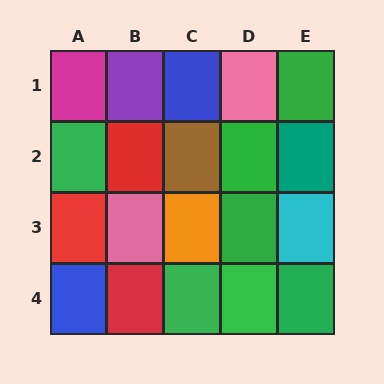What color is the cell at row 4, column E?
Green.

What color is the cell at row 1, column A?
Magenta.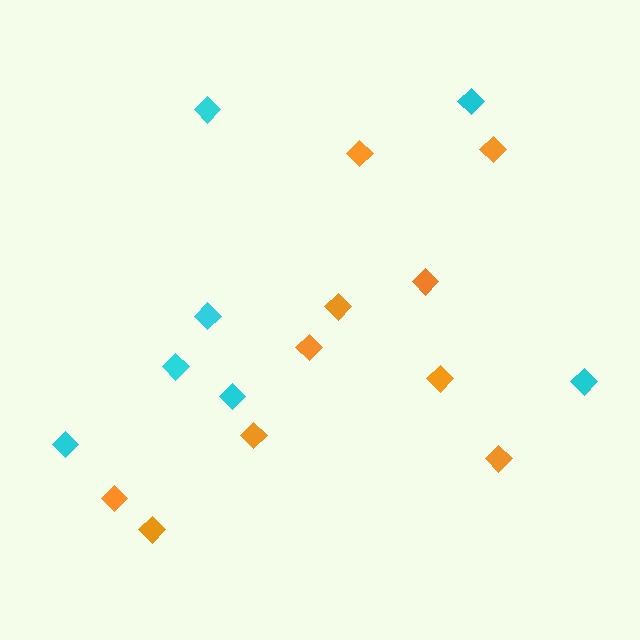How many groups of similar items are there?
There are 2 groups: one group of cyan diamonds (7) and one group of orange diamonds (10).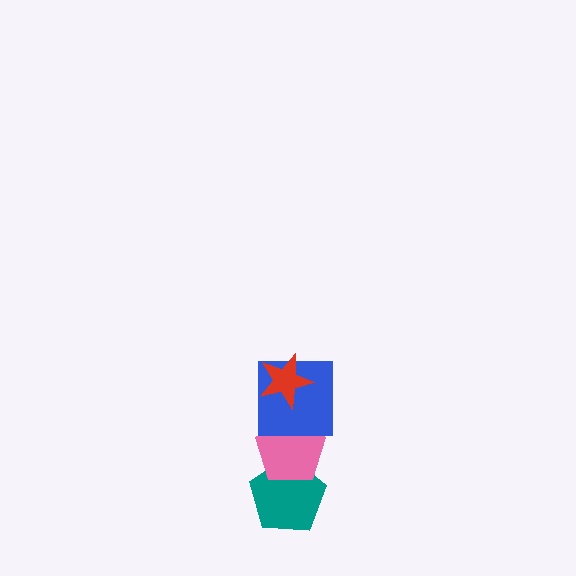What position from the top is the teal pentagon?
The teal pentagon is 4th from the top.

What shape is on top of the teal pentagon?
The pink pentagon is on top of the teal pentagon.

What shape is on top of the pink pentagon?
The blue square is on top of the pink pentagon.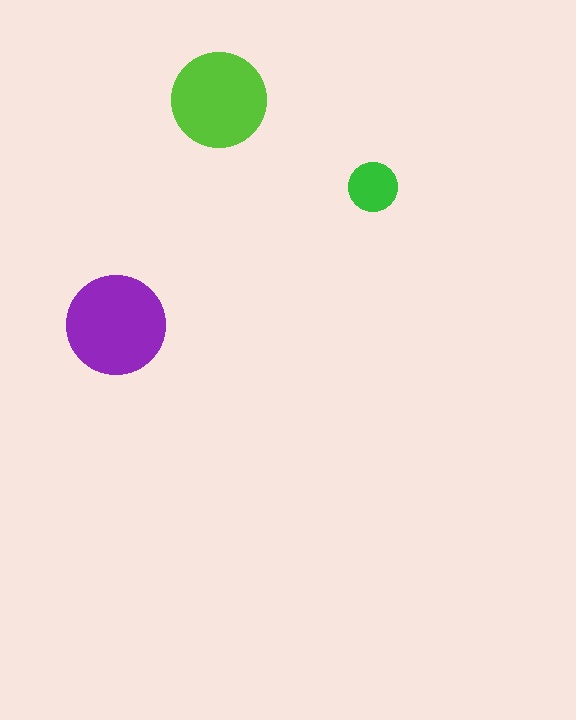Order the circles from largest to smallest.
the purple one, the lime one, the green one.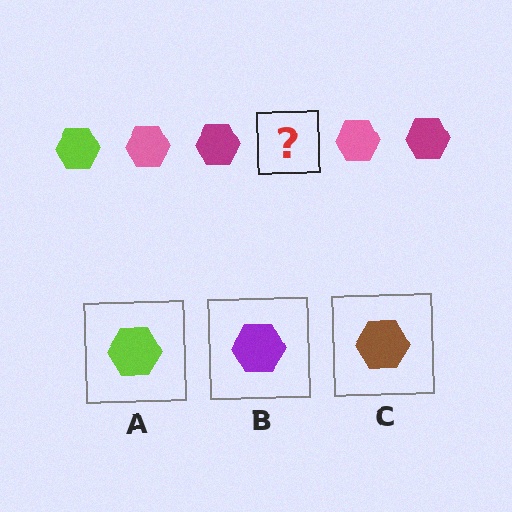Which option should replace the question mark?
Option A.